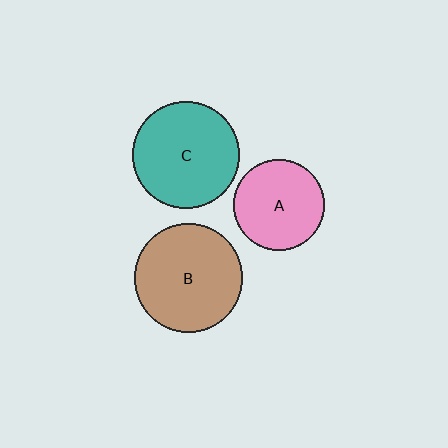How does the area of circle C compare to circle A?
Approximately 1.4 times.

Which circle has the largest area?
Circle B (brown).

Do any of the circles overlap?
No, none of the circles overlap.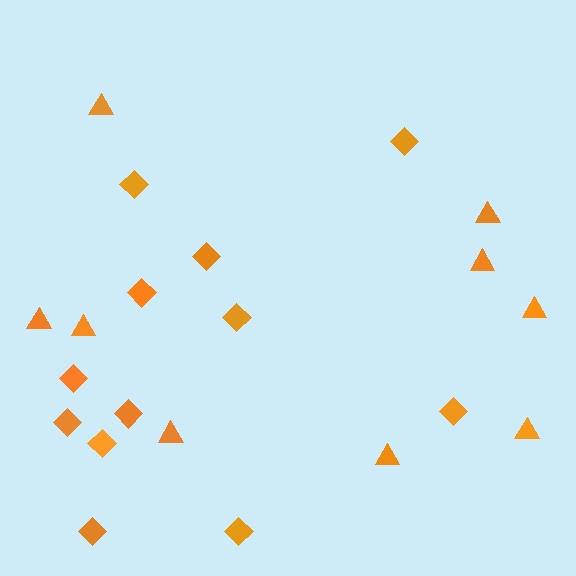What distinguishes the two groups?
There are 2 groups: one group of triangles (9) and one group of diamonds (12).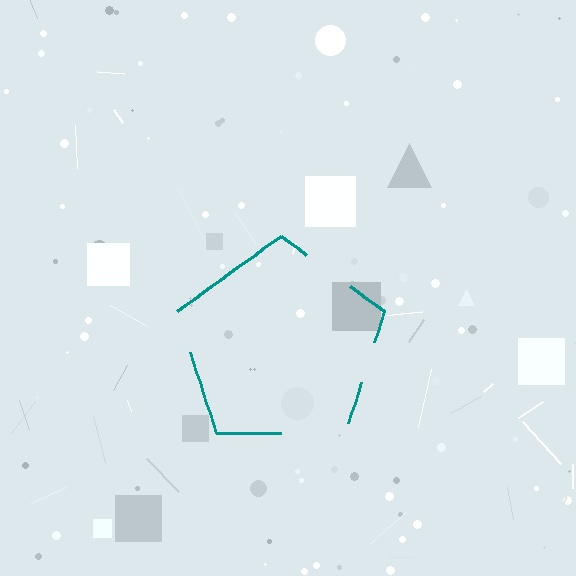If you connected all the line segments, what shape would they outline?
They would outline a pentagon.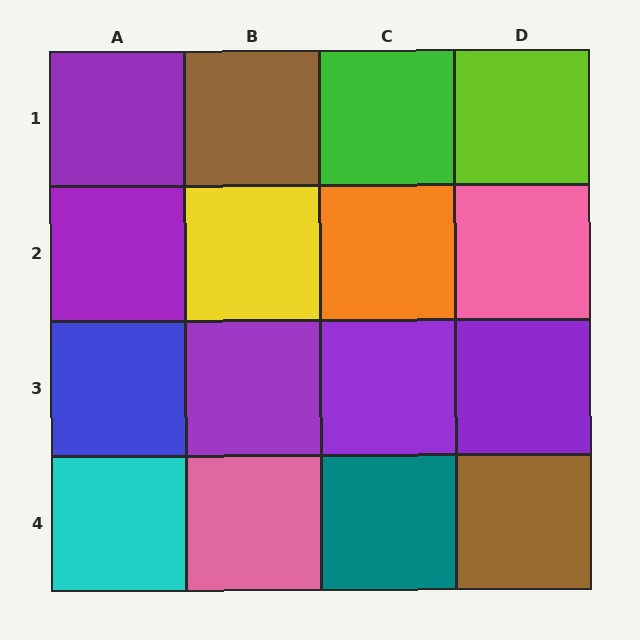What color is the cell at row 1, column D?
Lime.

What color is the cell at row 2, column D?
Pink.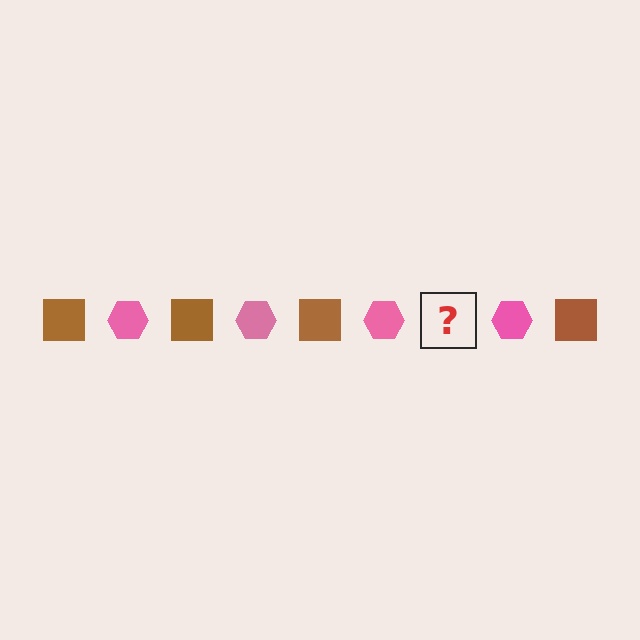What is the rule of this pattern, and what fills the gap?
The rule is that the pattern alternates between brown square and pink hexagon. The gap should be filled with a brown square.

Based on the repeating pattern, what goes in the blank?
The blank should be a brown square.